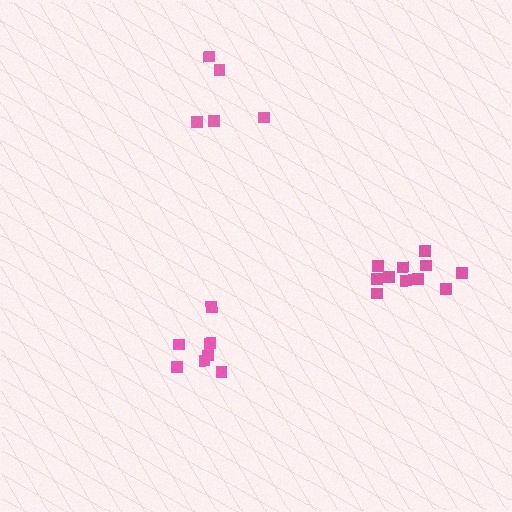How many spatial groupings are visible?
There are 3 spatial groupings.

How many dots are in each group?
Group 1: 5 dots, Group 2: 11 dots, Group 3: 7 dots (23 total).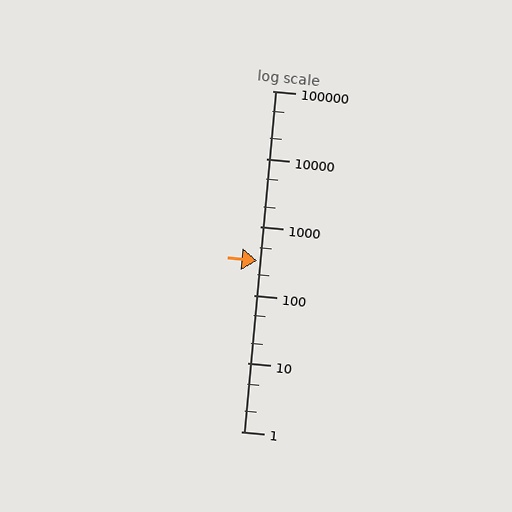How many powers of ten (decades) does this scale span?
The scale spans 5 decades, from 1 to 100000.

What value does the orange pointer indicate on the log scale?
The pointer indicates approximately 320.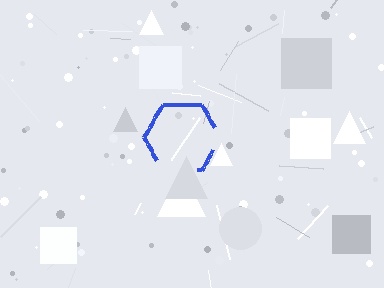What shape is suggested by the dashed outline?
The dashed outline suggests a hexagon.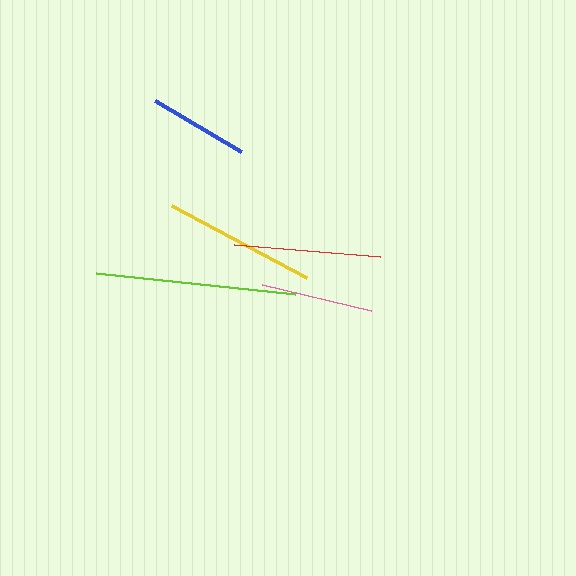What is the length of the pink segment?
The pink segment is approximately 112 pixels long.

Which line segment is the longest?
The lime line is the longest at approximately 200 pixels.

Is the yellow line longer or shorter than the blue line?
The yellow line is longer than the blue line.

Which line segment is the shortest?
The blue line is the shortest at approximately 100 pixels.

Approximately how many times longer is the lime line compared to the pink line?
The lime line is approximately 1.8 times the length of the pink line.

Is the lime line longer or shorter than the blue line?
The lime line is longer than the blue line.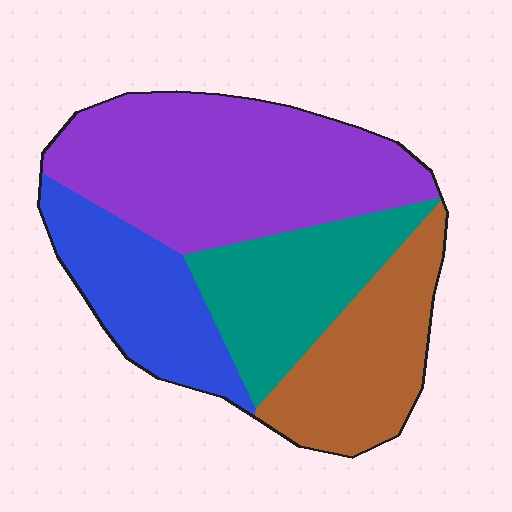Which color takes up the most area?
Purple, at roughly 40%.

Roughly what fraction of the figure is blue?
Blue covers around 20% of the figure.